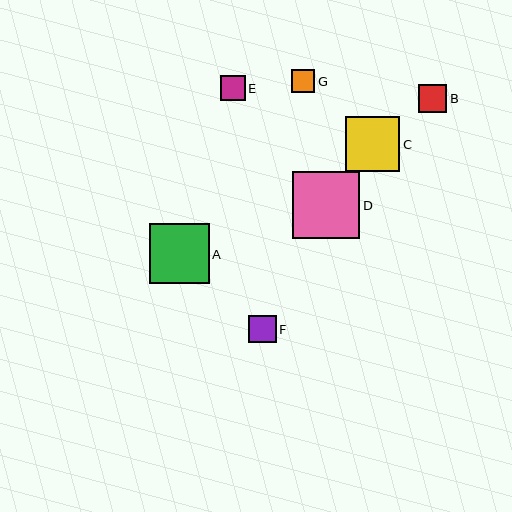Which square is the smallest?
Square G is the smallest with a size of approximately 23 pixels.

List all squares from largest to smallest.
From largest to smallest: D, A, C, B, F, E, G.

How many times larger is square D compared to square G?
Square D is approximately 2.9 times the size of square G.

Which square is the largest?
Square D is the largest with a size of approximately 67 pixels.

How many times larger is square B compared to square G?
Square B is approximately 1.2 times the size of square G.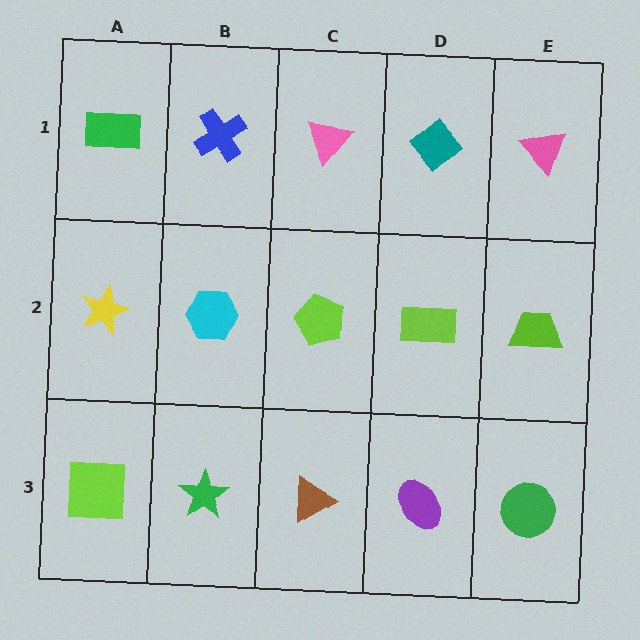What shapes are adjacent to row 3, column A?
A yellow star (row 2, column A), a green star (row 3, column B).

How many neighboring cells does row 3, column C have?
3.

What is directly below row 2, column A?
A lime square.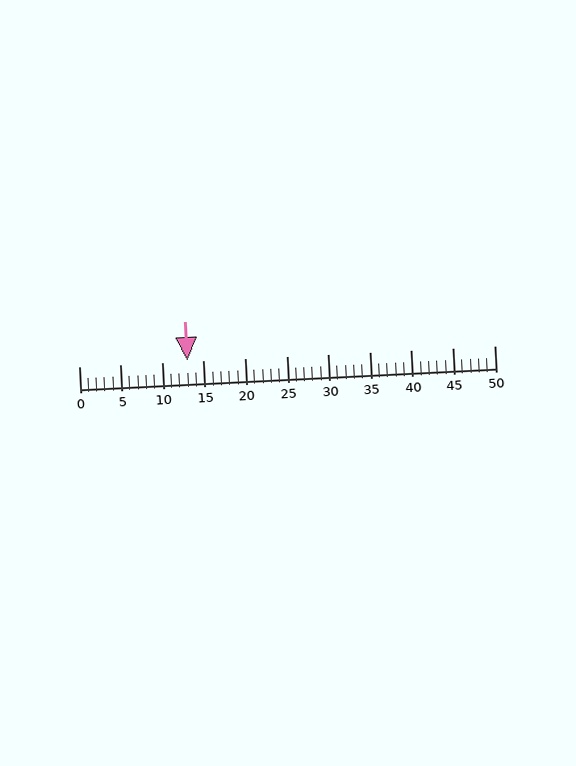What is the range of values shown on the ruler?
The ruler shows values from 0 to 50.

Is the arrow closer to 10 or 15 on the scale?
The arrow is closer to 15.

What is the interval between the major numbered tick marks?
The major tick marks are spaced 5 units apart.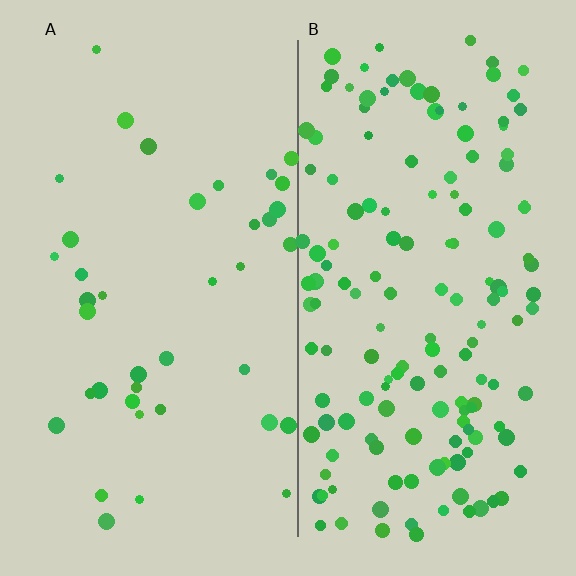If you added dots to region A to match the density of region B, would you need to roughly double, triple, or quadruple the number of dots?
Approximately quadruple.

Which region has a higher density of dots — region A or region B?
B (the right).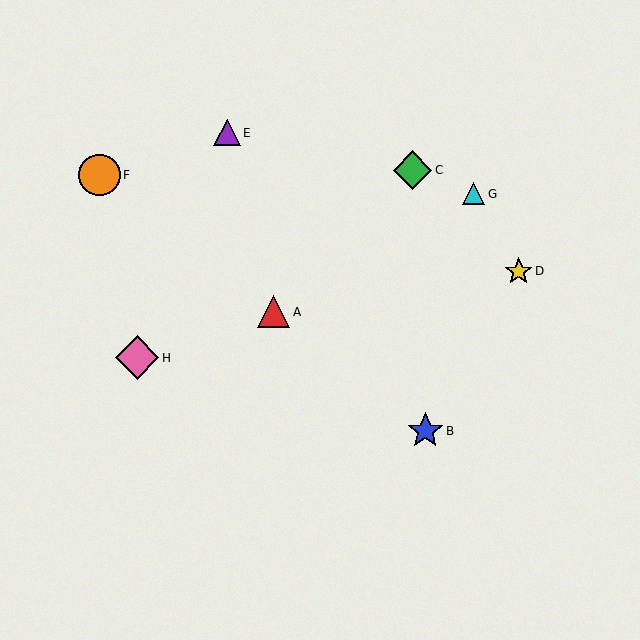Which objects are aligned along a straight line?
Objects A, B, F are aligned along a straight line.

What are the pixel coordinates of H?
Object H is at (137, 358).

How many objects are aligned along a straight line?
3 objects (A, B, F) are aligned along a straight line.